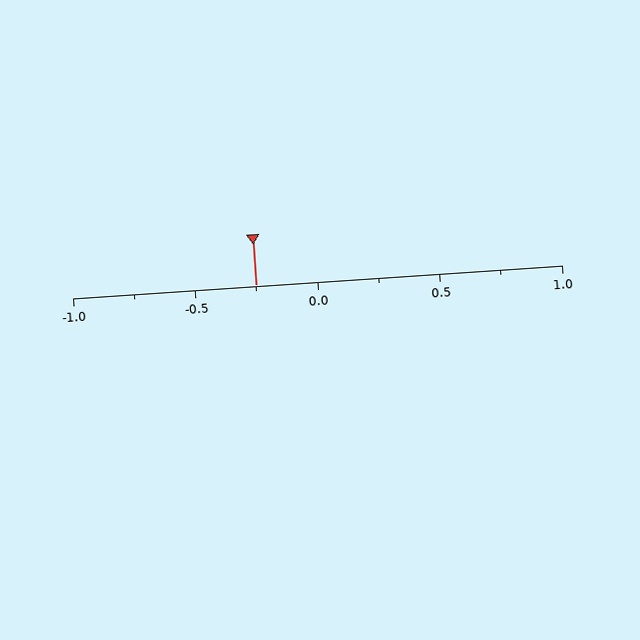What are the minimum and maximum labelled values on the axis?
The axis runs from -1.0 to 1.0.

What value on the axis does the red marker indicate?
The marker indicates approximately -0.25.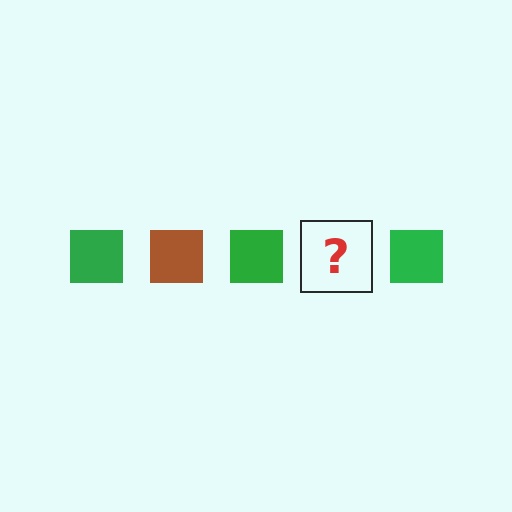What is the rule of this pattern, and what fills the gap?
The rule is that the pattern cycles through green, brown squares. The gap should be filled with a brown square.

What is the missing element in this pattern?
The missing element is a brown square.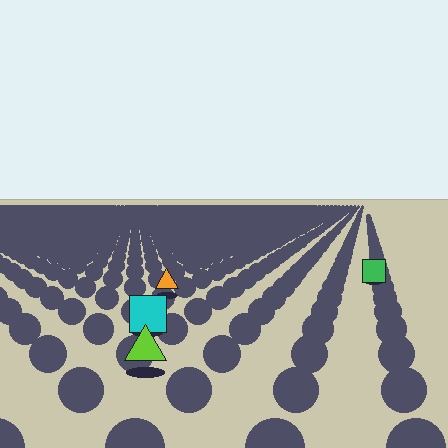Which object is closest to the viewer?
The lime triangle is closest. The texture marks near it are larger and more spread out.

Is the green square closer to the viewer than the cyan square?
No. The cyan square is closer — you can tell from the texture gradient: the ground texture is coarser near it.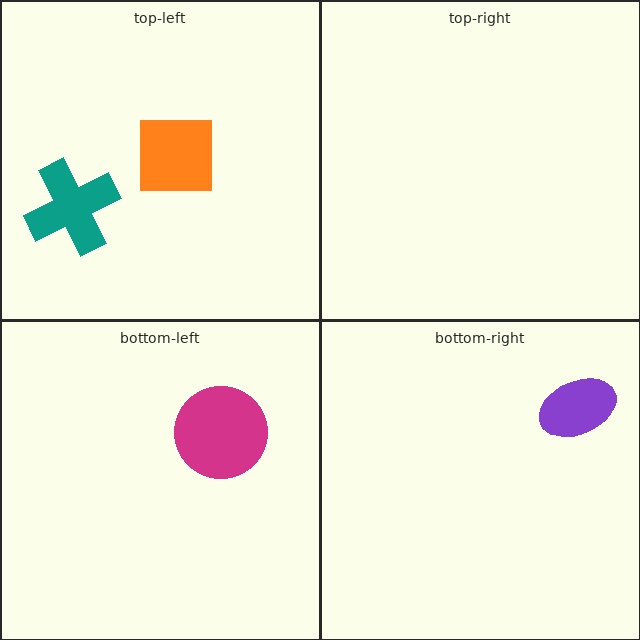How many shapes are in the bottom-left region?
1.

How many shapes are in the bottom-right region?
1.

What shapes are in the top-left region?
The orange square, the teal cross.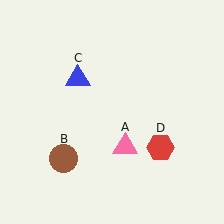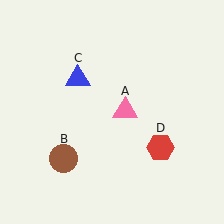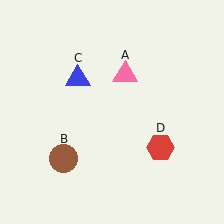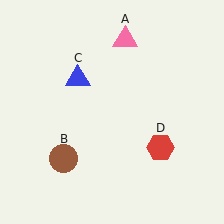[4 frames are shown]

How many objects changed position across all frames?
1 object changed position: pink triangle (object A).